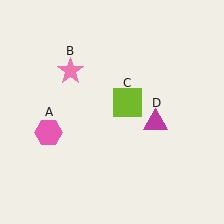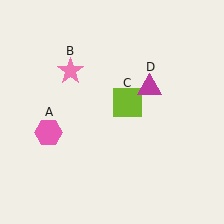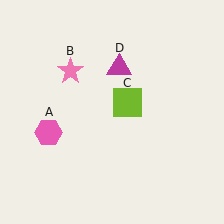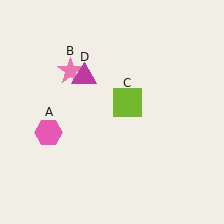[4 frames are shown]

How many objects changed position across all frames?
1 object changed position: magenta triangle (object D).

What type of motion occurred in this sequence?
The magenta triangle (object D) rotated counterclockwise around the center of the scene.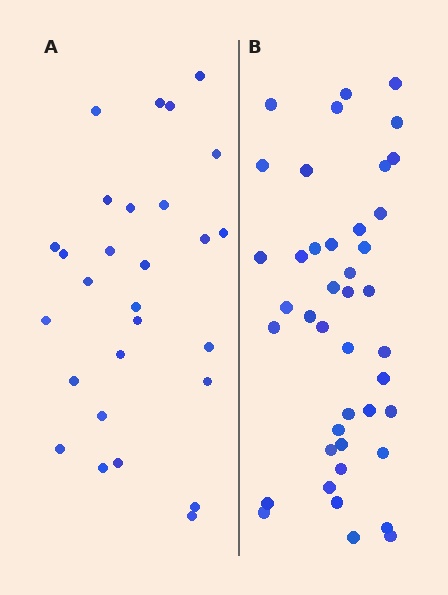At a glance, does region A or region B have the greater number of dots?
Region B (the right region) has more dots.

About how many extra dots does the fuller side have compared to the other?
Region B has approximately 15 more dots than region A.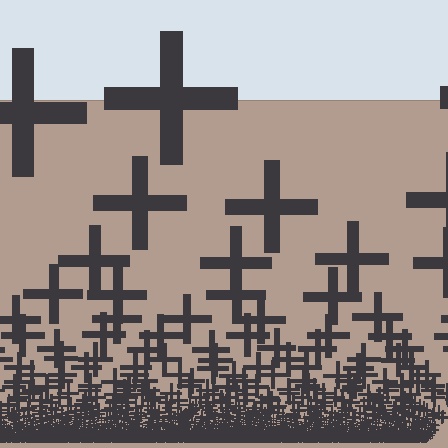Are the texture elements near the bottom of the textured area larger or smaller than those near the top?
Smaller. The gradient is inverted — elements near the bottom are smaller and denser.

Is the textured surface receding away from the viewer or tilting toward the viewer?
The surface appears to tilt toward the viewer. Texture elements get larger and sparser toward the top.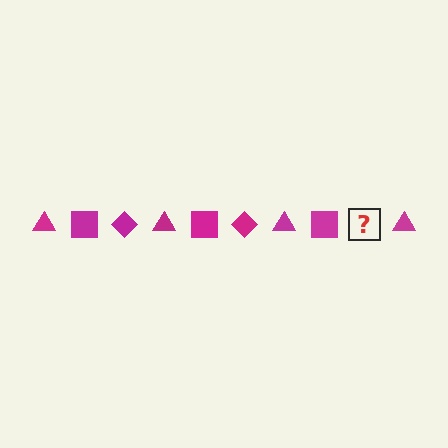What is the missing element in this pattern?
The missing element is a magenta diamond.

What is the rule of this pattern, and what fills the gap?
The rule is that the pattern cycles through triangle, square, diamond shapes in magenta. The gap should be filled with a magenta diamond.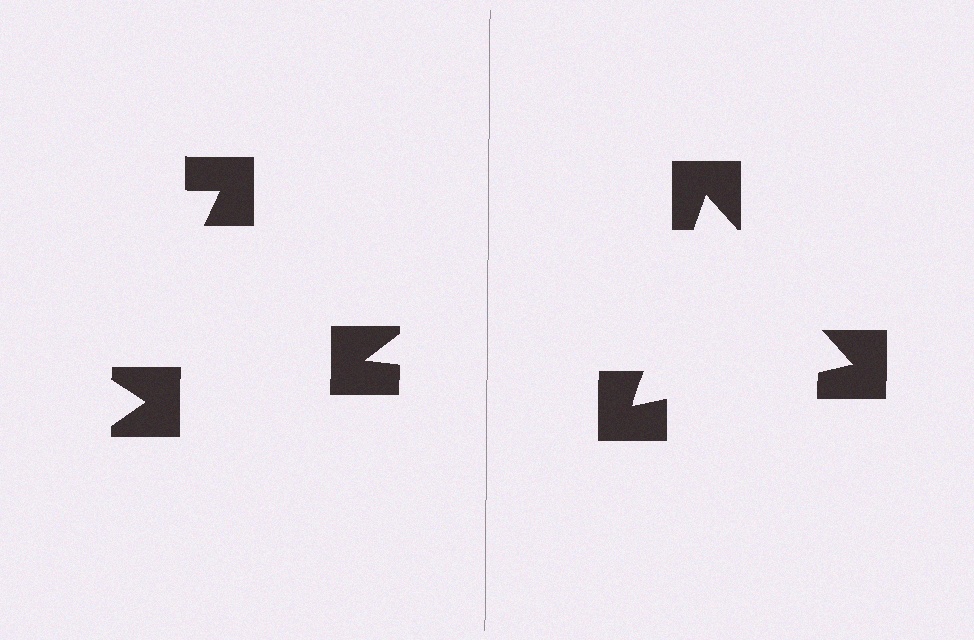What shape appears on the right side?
An illusory triangle.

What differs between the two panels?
The notched squares are positioned identically on both sides; only the wedge orientations differ. On the right they align to a triangle; on the left they are misaligned.